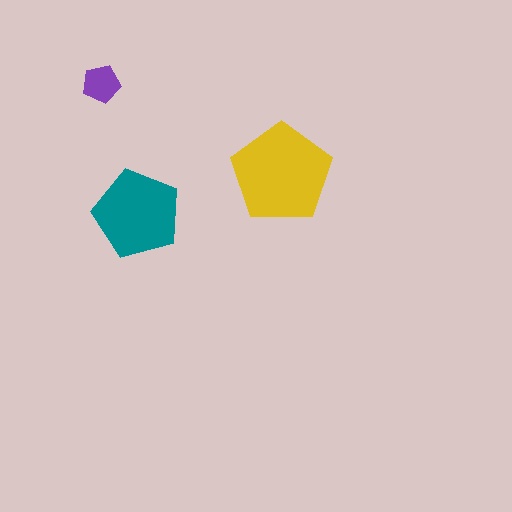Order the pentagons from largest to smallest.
the yellow one, the teal one, the purple one.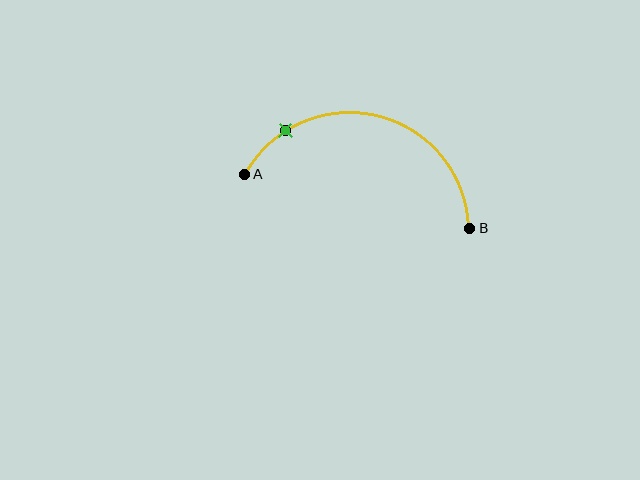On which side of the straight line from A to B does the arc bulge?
The arc bulges above the straight line connecting A and B.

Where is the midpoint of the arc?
The arc midpoint is the point on the curve farthest from the straight line joining A and B. It sits above that line.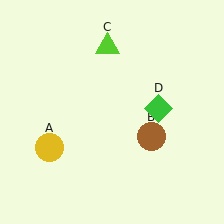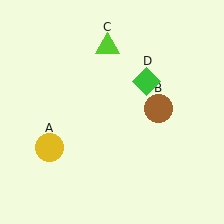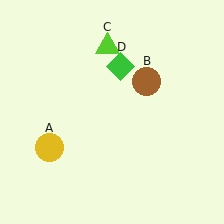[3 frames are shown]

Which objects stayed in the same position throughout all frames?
Yellow circle (object A) and lime triangle (object C) remained stationary.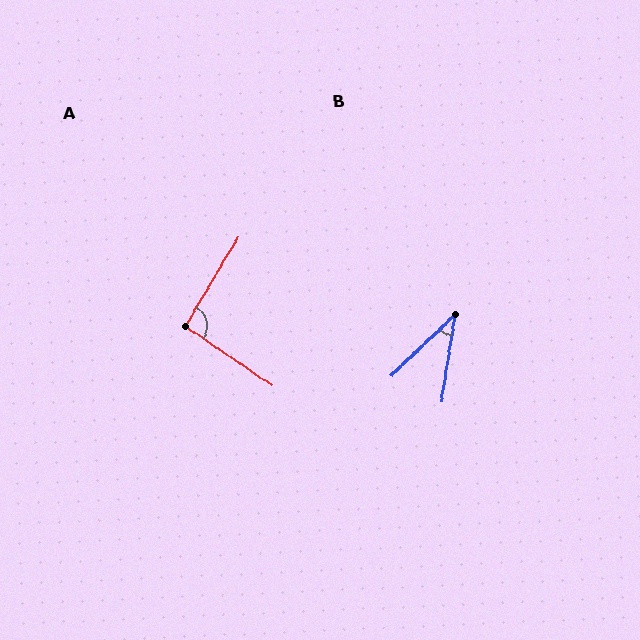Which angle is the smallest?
B, at approximately 37 degrees.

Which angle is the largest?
A, at approximately 93 degrees.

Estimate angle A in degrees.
Approximately 93 degrees.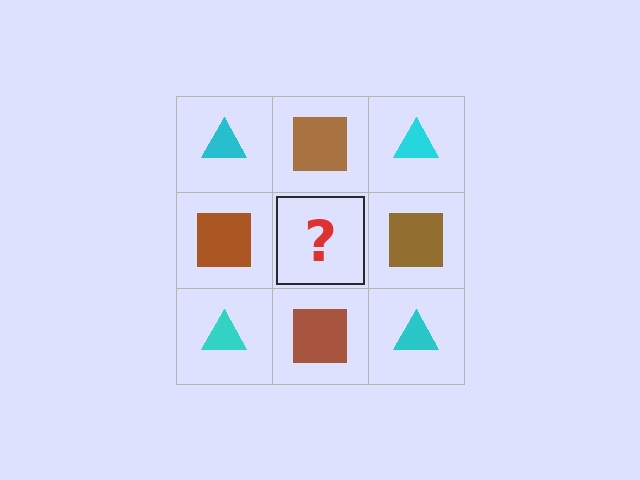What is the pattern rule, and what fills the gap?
The rule is that it alternates cyan triangle and brown square in a checkerboard pattern. The gap should be filled with a cyan triangle.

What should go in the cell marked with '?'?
The missing cell should contain a cyan triangle.